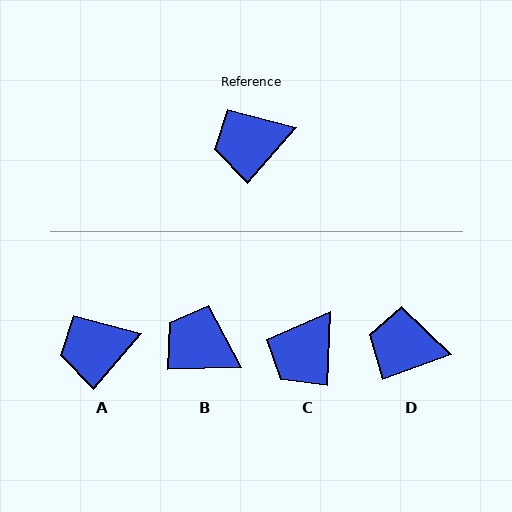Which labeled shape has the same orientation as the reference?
A.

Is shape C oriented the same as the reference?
No, it is off by about 38 degrees.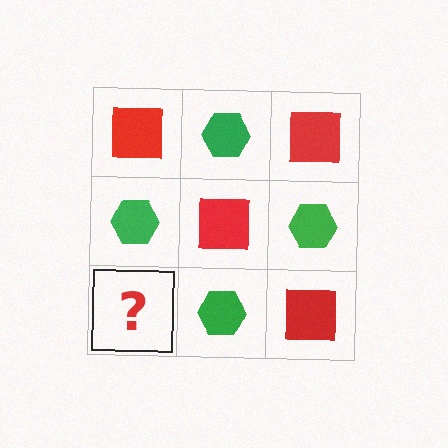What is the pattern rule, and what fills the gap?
The rule is that it alternates red square and green hexagon in a checkerboard pattern. The gap should be filled with a red square.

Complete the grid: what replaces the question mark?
The question mark should be replaced with a red square.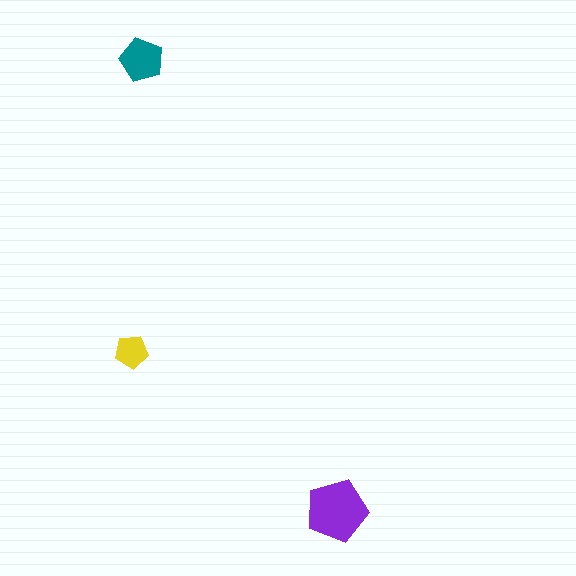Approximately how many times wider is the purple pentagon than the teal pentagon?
About 1.5 times wider.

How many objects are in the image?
There are 3 objects in the image.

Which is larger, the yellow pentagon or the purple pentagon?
The purple one.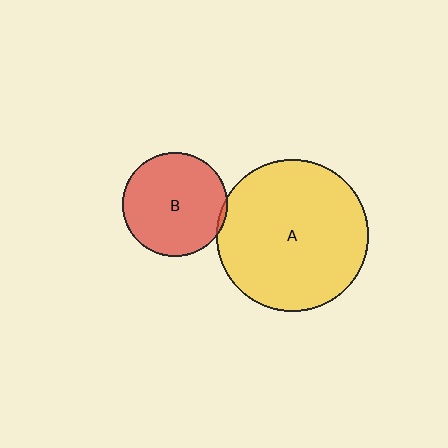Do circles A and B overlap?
Yes.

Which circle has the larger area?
Circle A (yellow).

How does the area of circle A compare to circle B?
Approximately 2.1 times.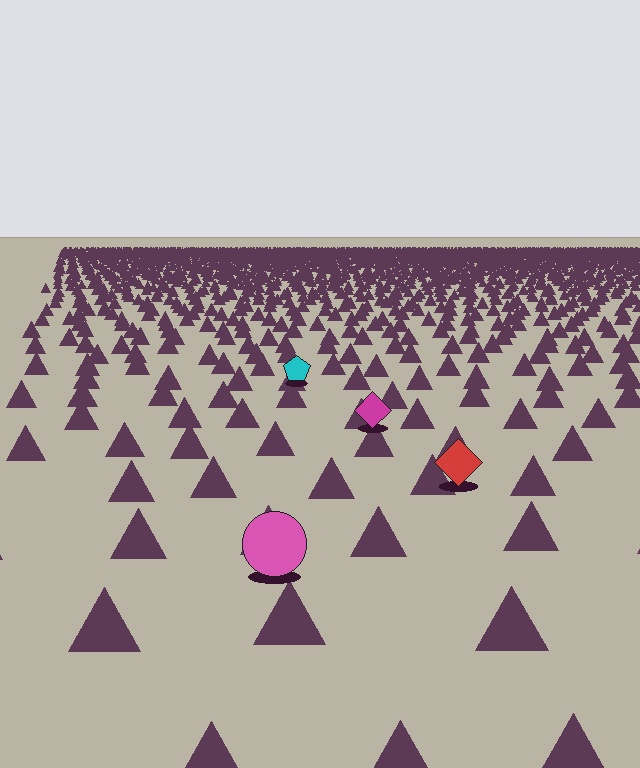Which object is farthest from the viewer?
The cyan pentagon is farthest from the viewer. It appears smaller and the ground texture around it is denser.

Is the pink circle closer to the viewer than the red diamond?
Yes. The pink circle is closer — you can tell from the texture gradient: the ground texture is coarser near it.